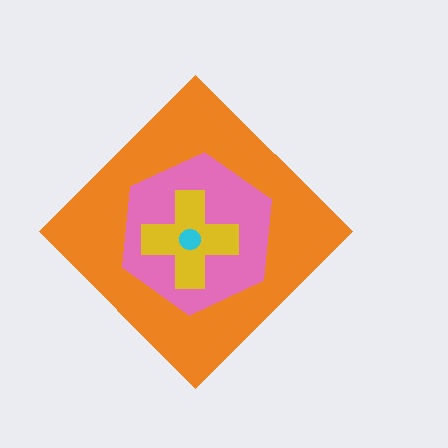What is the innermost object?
The cyan circle.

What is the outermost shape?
The orange diamond.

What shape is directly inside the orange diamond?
The pink hexagon.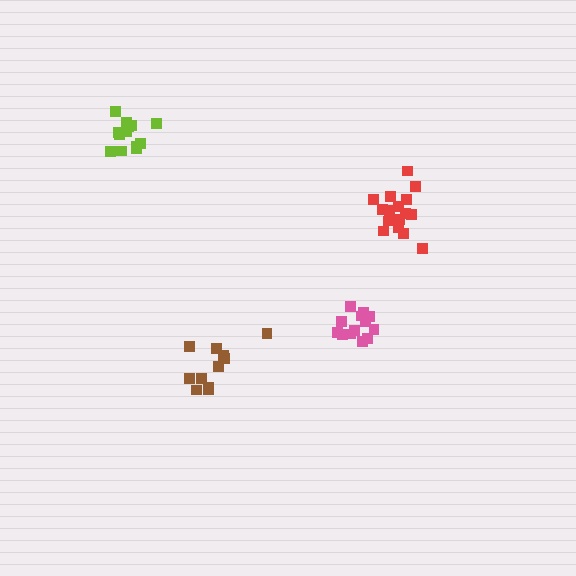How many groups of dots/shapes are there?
There are 4 groups.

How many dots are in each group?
Group 1: 13 dots, Group 2: 11 dots, Group 3: 16 dots, Group 4: 13 dots (53 total).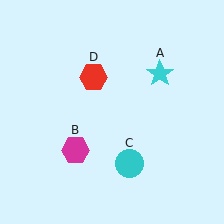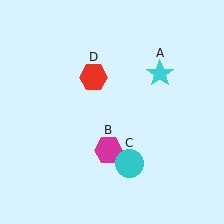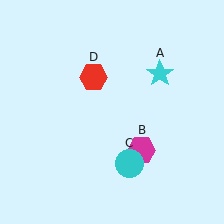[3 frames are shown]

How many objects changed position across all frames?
1 object changed position: magenta hexagon (object B).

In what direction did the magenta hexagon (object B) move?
The magenta hexagon (object B) moved right.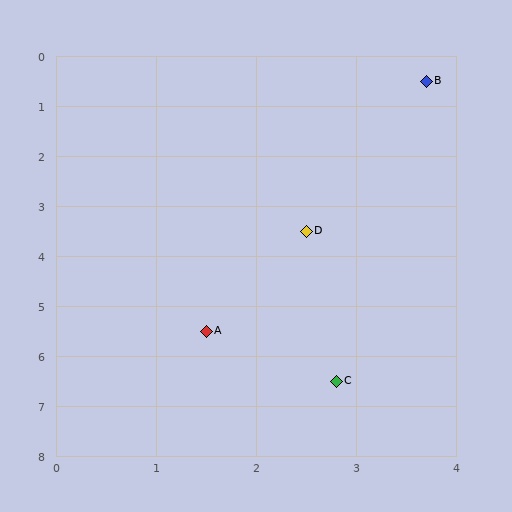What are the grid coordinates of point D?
Point D is at approximately (2.5, 3.5).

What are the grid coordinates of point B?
Point B is at approximately (3.7, 0.5).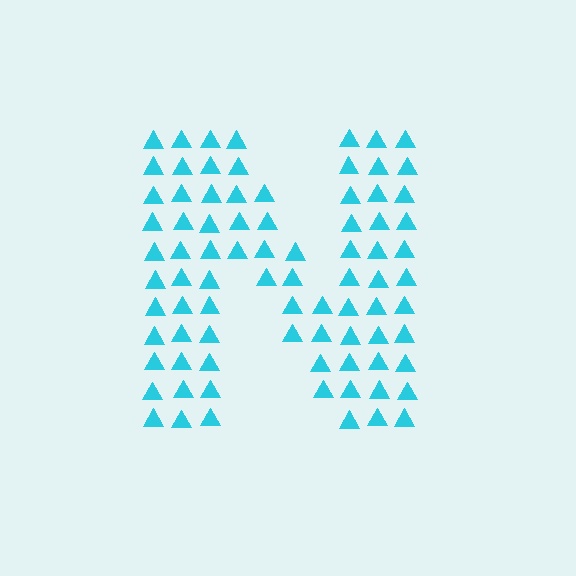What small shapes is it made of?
It is made of small triangles.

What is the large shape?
The large shape is the letter N.